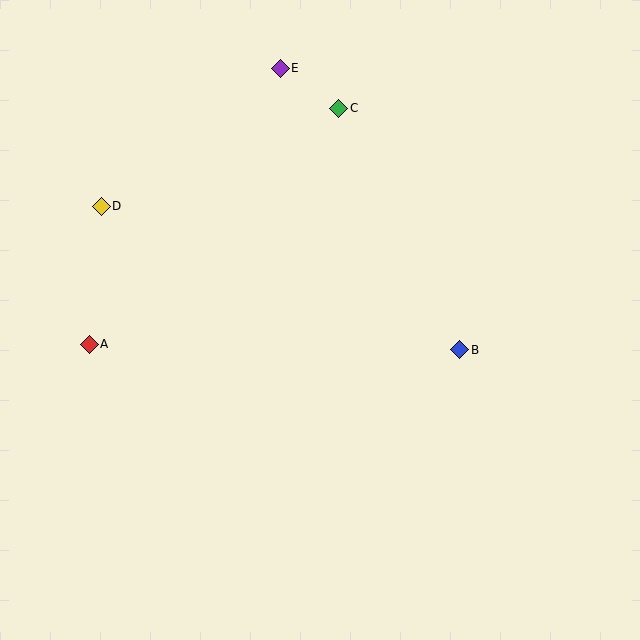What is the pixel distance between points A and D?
The distance between A and D is 139 pixels.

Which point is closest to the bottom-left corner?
Point A is closest to the bottom-left corner.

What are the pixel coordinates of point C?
Point C is at (339, 108).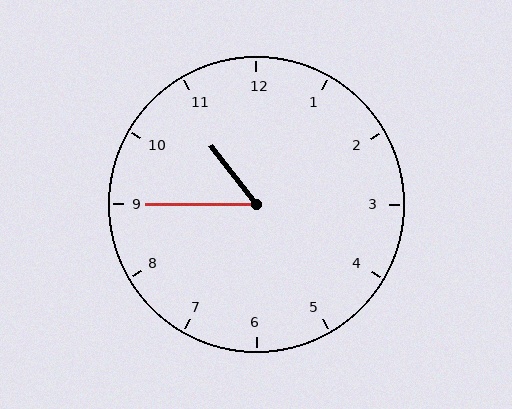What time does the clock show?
10:45.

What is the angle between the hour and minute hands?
Approximately 52 degrees.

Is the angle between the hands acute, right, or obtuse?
It is acute.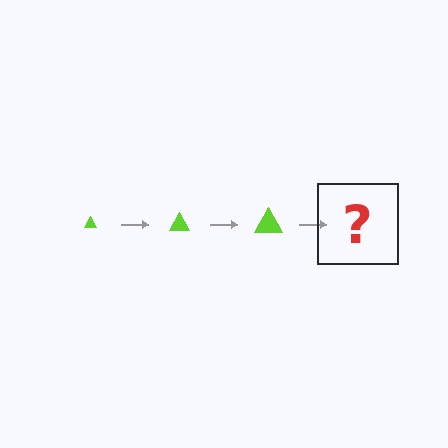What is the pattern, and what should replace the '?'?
The pattern is that the triangle gets progressively larger each step. The '?' should be a lime triangle, larger than the previous one.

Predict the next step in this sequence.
The next step is a lime triangle, larger than the previous one.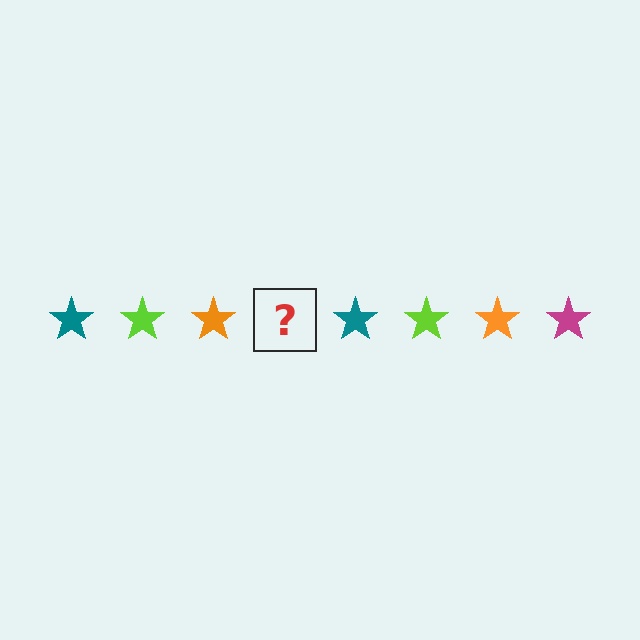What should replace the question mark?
The question mark should be replaced with a magenta star.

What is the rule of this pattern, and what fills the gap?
The rule is that the pattern cycles through teal, lime, orange, magenta stars. The gap should be filled with a magenta star.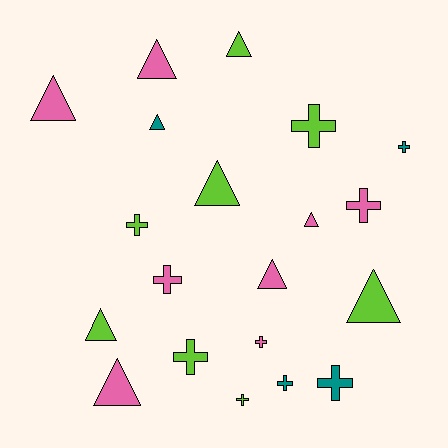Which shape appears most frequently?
Triangle, with 10 objects.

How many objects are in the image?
There are 20 objects.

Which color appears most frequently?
Pink, with 8 objects.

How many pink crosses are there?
There are 3 pink crosses.